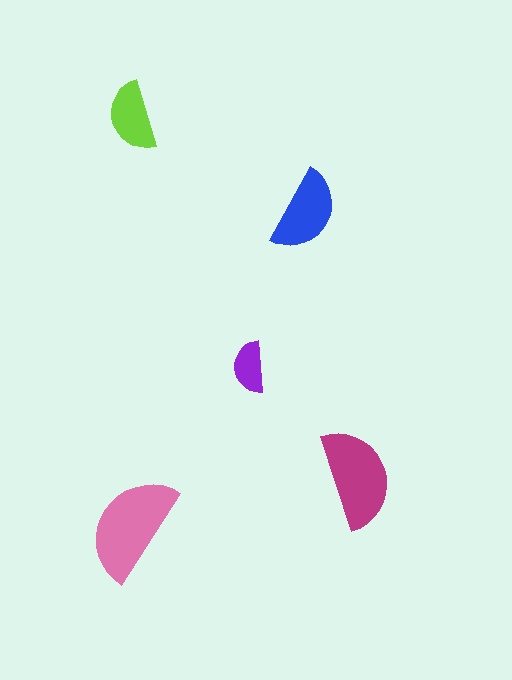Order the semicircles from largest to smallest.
the pink one, the magenta one, the blue one, the lime one, the purple one.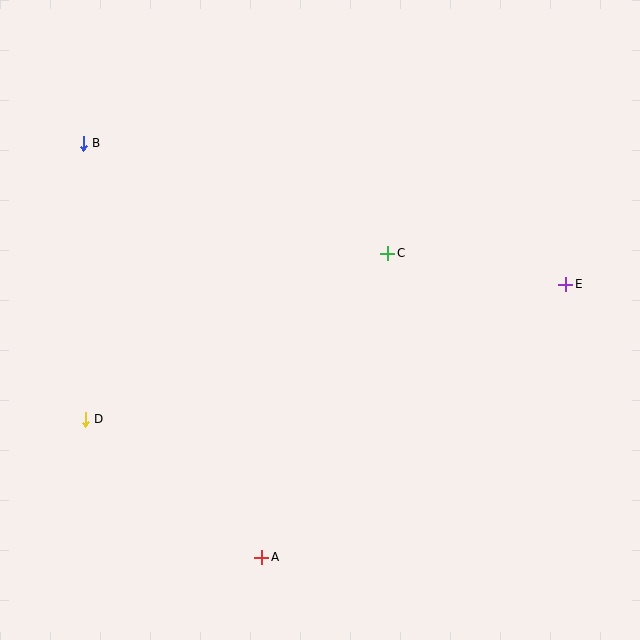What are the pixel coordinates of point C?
Point C is at (388, 253).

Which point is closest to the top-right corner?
Point E is closest to the top-right corner.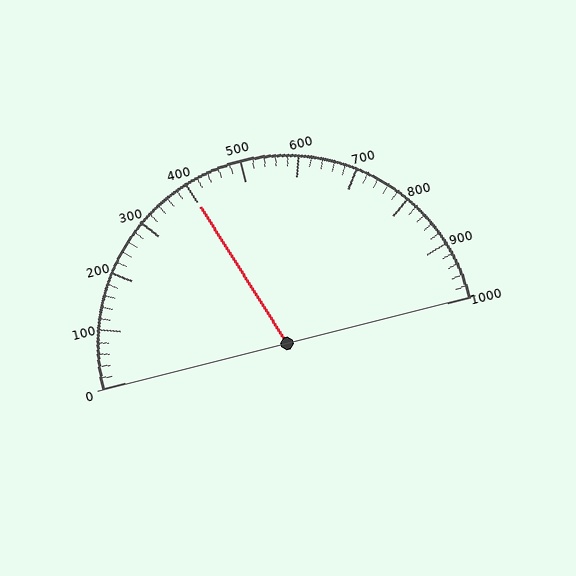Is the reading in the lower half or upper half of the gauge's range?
The reading is in the lower half of the range (0 to 1000).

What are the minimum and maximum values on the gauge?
The gauge ranges from 0 to 1000.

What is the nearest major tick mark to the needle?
The nearest major tick mark is 400.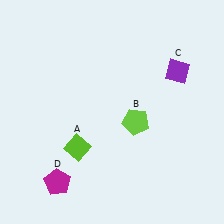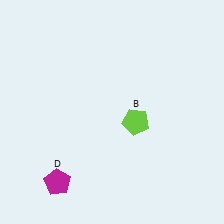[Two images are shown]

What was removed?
The lime diamond (A), the purple diamond (C) were removed in Image 2.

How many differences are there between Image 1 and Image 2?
There are 2 differences between the two images.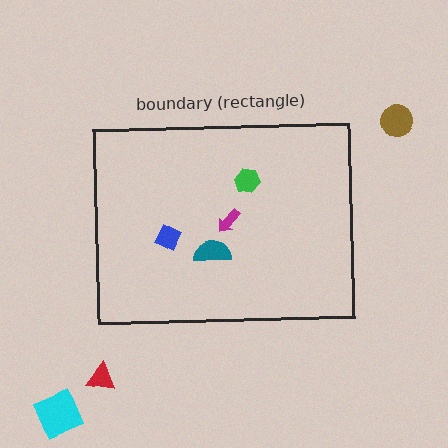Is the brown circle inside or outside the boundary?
Outside.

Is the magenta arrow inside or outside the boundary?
Inside.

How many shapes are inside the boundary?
4 inside, 3 outside.